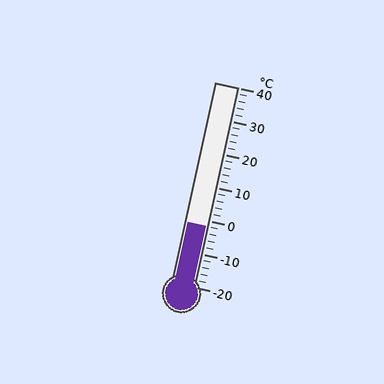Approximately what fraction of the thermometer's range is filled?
The thermometer is filled to approximately 30% of its range.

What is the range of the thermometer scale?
The thermometer scale ranges from -20°C to 40°C.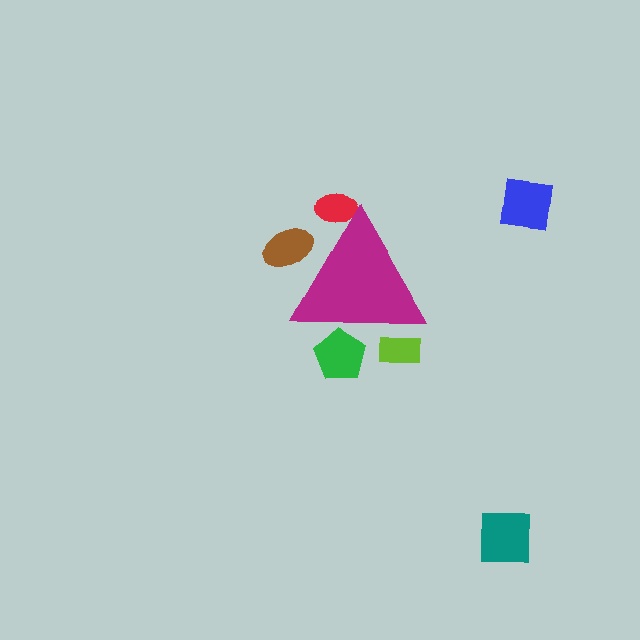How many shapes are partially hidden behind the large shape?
4 shapes are partially hidden.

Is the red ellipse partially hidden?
Yes, the red ellipse is partially hidden behind the magenta triangle.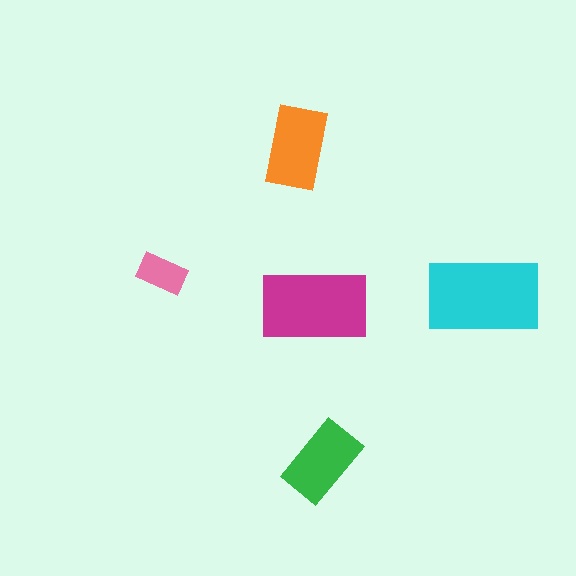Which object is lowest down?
The green rectangle is bottommost.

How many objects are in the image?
There are 5 objects in the image.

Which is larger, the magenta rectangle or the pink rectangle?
The magenta one.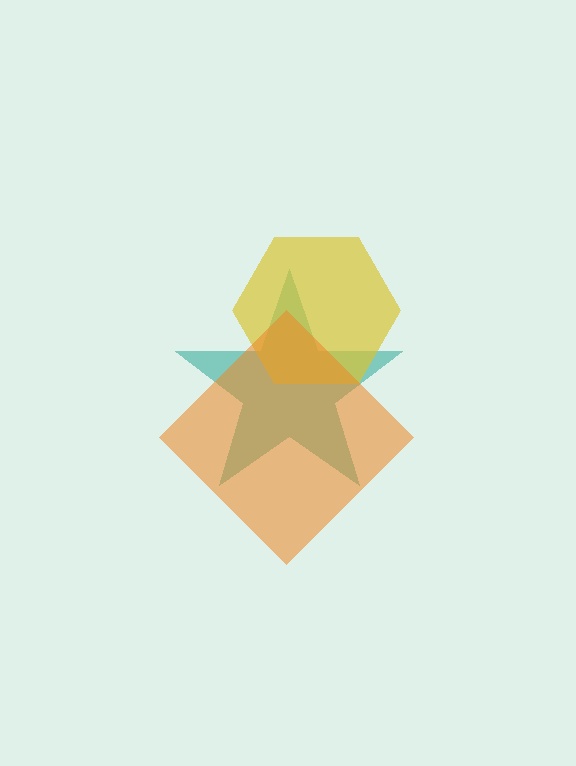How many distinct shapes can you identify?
There are 3 distinct shapes: a teal star, a yellow hexagon, an orange diamond.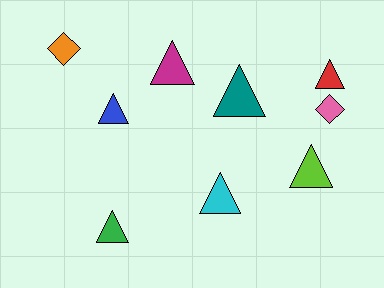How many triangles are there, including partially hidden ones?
There are 7 triangles.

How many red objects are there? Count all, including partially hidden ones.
There is 1 red object.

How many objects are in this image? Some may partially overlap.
There are 9 objects.